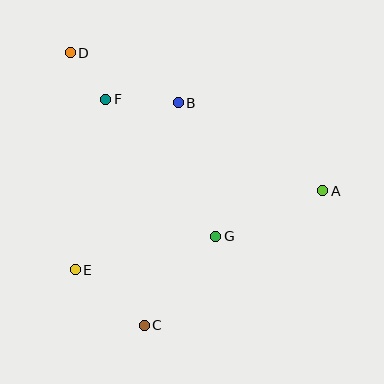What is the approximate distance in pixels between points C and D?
The distance between C and D is approximately 282 pixels.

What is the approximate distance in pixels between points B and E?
The distance between B and E is approximately 196 pixels.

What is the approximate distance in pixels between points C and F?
The distance between C and F is approximately 229 pixels.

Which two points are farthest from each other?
Points A and D are farthest from each other.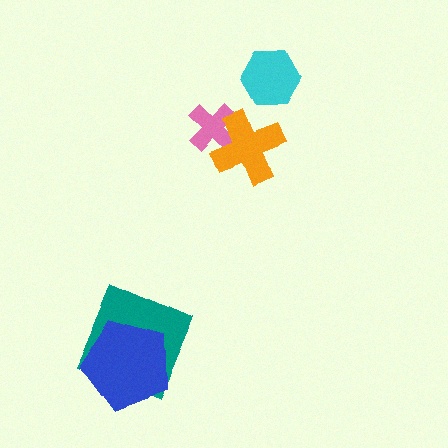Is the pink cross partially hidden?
Yes, it is partially covered by another shape.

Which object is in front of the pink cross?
The orange cross is in front of the pink cross.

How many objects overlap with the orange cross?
1 object overlaps with the orange cross.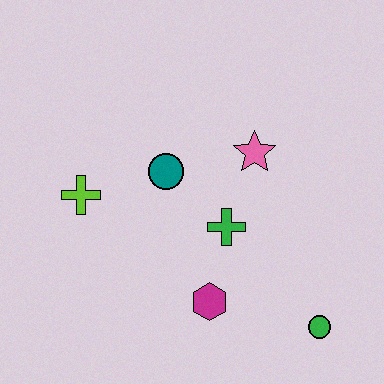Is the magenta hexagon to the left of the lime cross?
No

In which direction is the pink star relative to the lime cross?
The pink star is to the right of the lime cross.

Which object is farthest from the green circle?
The lime cross is farthest from the green circle.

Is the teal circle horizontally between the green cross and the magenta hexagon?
No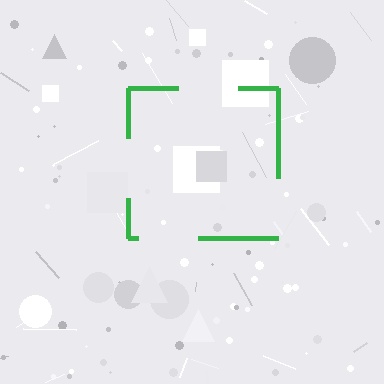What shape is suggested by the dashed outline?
The dashed outline suggests a square.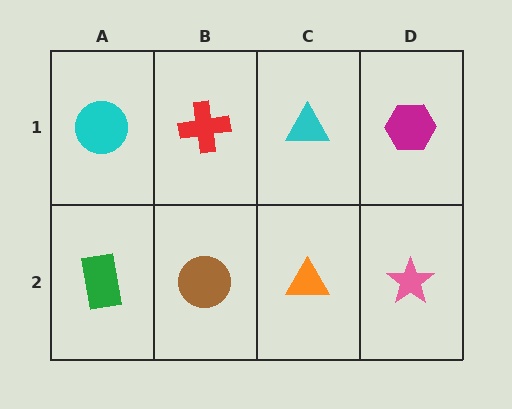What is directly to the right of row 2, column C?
A pink star.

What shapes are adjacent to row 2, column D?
A magenta hexagon (row 1, column D), an orange triangle (row 2, column C).